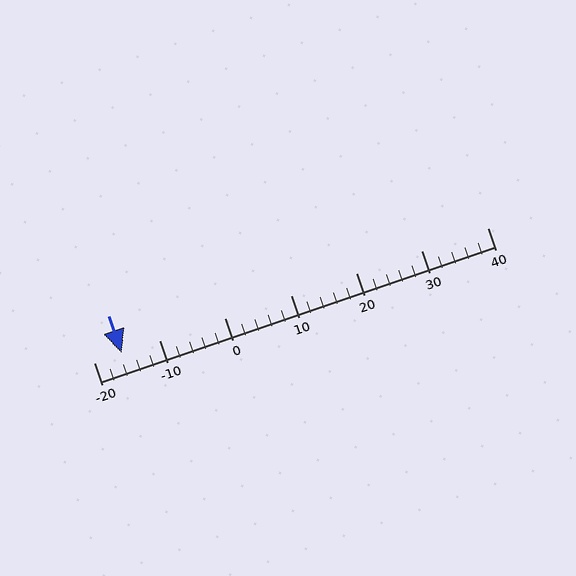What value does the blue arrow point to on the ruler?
The blue arrow points to approximately -16.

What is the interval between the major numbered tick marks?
The major tick marks are spaced 10 units apart.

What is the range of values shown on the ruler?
The ruler shows values from -20 to 40.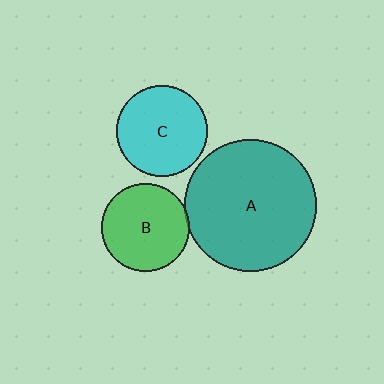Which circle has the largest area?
Circle A (teal).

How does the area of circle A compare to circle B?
Approximately 2.2 times.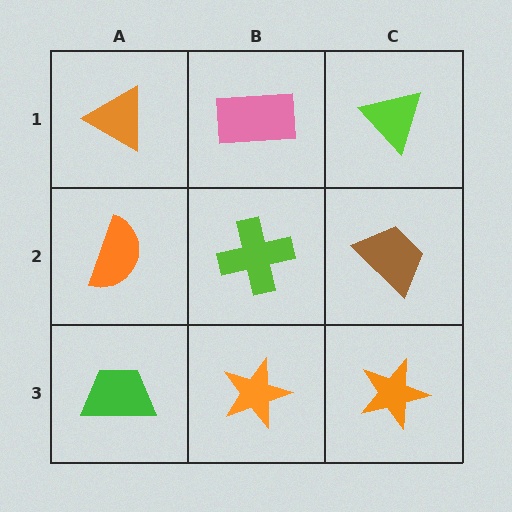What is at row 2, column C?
A brown trapezoid.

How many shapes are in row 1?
3 shapes.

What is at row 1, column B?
A pink rectangle.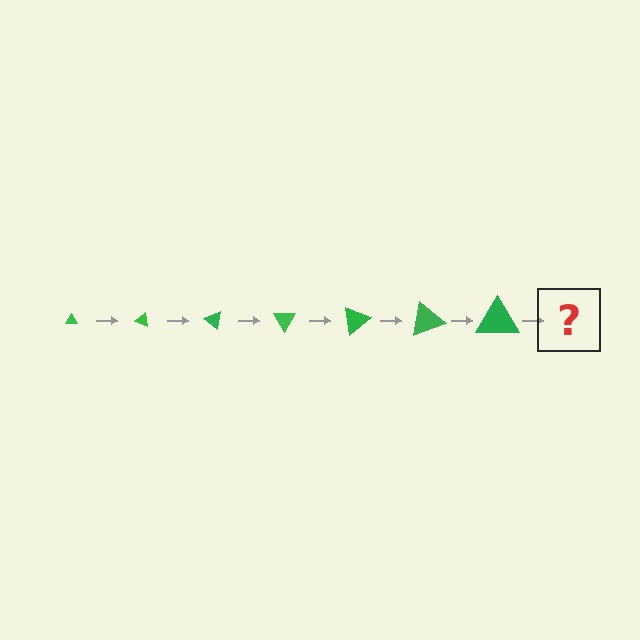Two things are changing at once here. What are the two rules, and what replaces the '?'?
The two rules are that the triangle grows larger each step and it rotates 20 degrees each step. The '?' should be a triangle, larger than the previous one and rotated 140 degrees from the start.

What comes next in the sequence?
The next element should be a triangle, larger than the previous one and rotated 140 degrees from the start.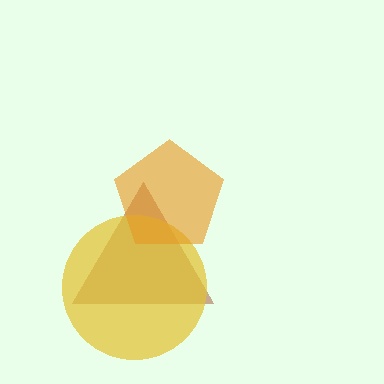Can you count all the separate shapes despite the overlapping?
Yes, there are 3 separate shapes.